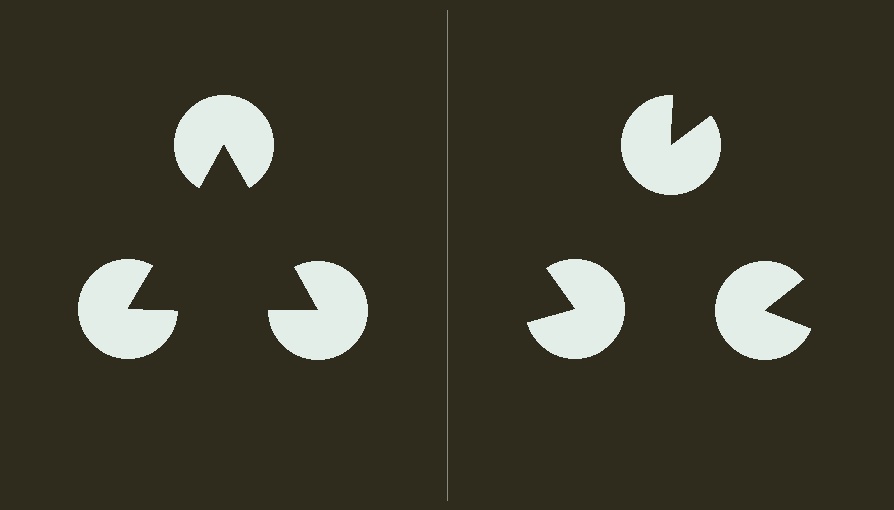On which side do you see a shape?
An illusory triangle appears on the left side. On the right side the wedge cuts are rotated, so no coherent shape forms.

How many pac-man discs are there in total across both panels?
6 — 3 on each side.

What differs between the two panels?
The pac-man discs are positioned identically on both sides; only the wedge orientations differ. On the left they align to a triangle; on the right they are misaligned.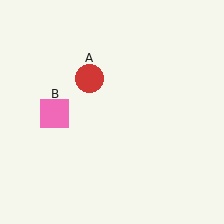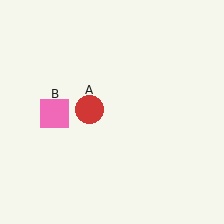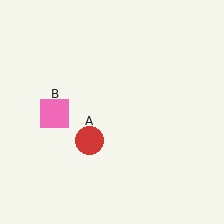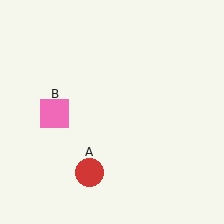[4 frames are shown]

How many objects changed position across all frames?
1 object changed position: red circle (object A).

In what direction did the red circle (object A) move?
The red circle (object A) moved down.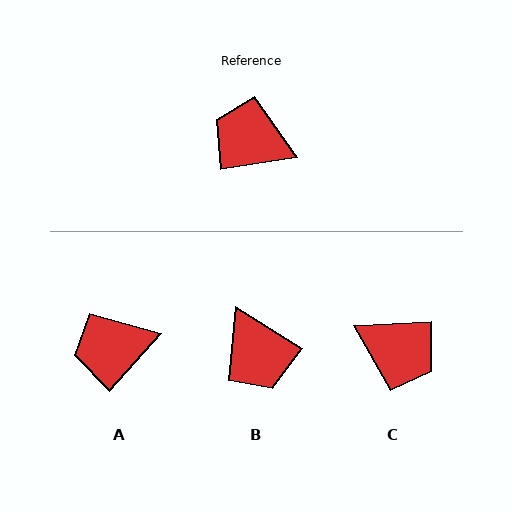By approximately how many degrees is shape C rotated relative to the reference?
Approximately 175 degrees counter-clockwise.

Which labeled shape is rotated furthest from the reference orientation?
C, about 175 degrees away.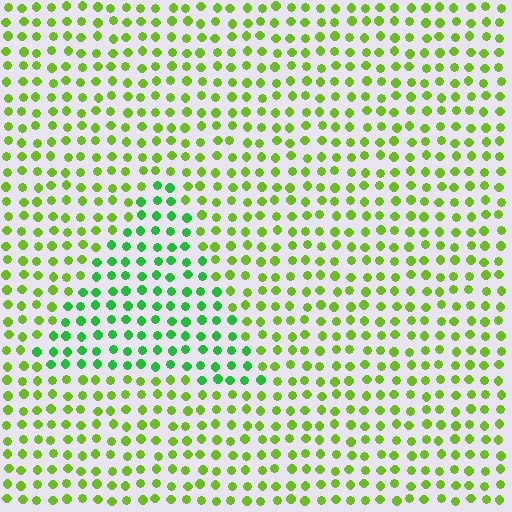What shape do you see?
I see a triangle.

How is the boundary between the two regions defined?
The boundary is defined purely by a slight shift in hue (about 38 degrees). Spacing, size, and orientation are identical on both sides.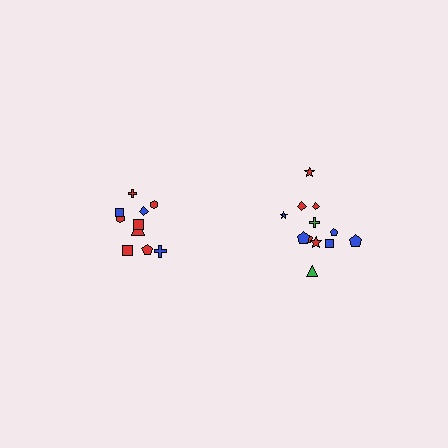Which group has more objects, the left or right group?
The right group.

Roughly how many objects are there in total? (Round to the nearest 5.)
Roughly 20 objects in total.